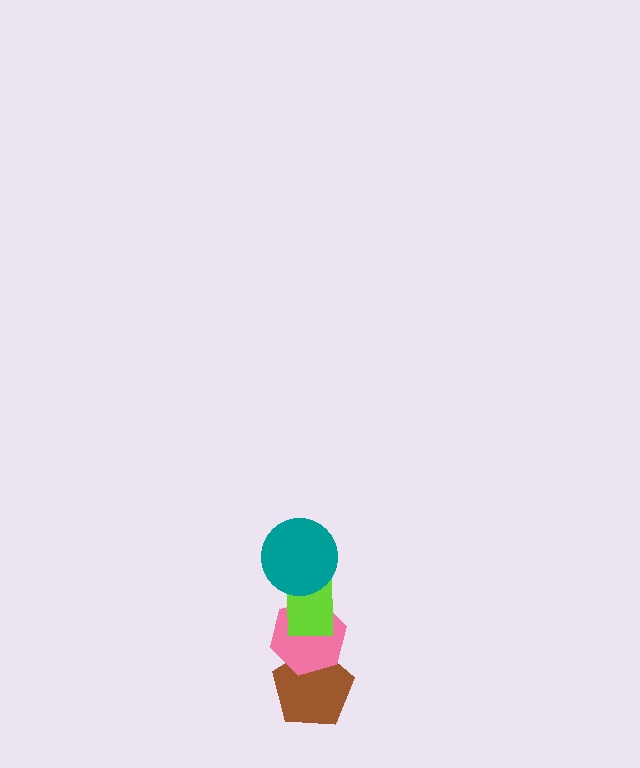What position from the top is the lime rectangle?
The lime rectangle is 2nd from the top.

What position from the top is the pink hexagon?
The pink hexagon is 3rd from the top.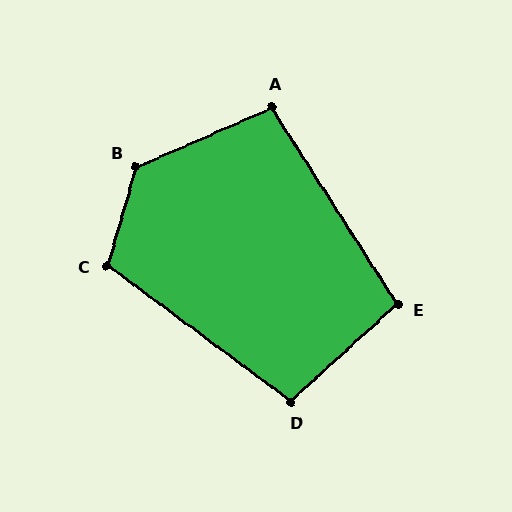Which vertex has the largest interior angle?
B, at approximately 130 degrees.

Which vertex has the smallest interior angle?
A, at approximately 99 degrees.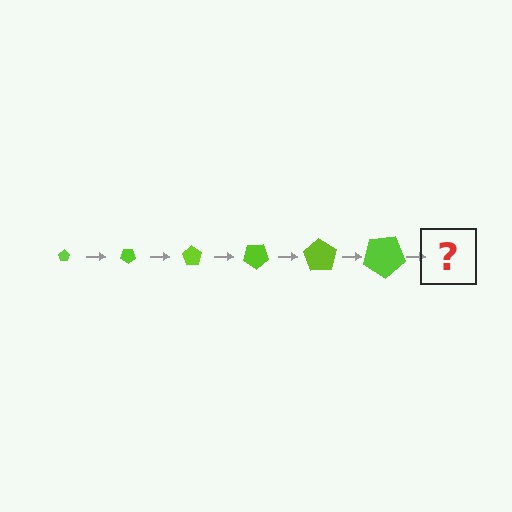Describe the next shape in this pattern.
It should be a pentagon, larger than the previous one and rotated 210 degrees from the start.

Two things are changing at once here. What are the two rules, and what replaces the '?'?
The two rules are that the pentagon grows larger each step and it rotates 35 degrees each step. The '?' should be a pentagon, larger than the previous one and rotated 210 degrees from the start.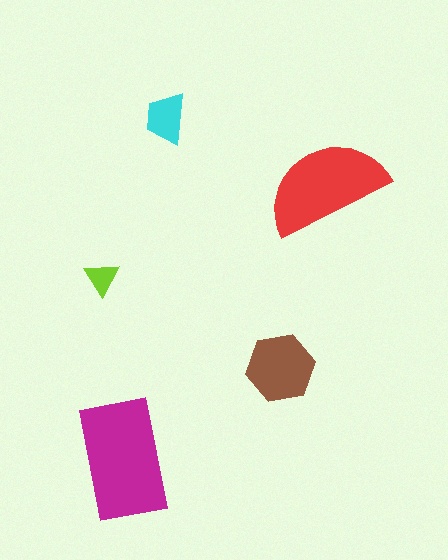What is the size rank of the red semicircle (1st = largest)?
2nd.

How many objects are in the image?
There are 5 objects in the image.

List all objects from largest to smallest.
The magenta rectangle, the red semicircle, the brown hexagon, the cyan trapezoid, the lime triangle.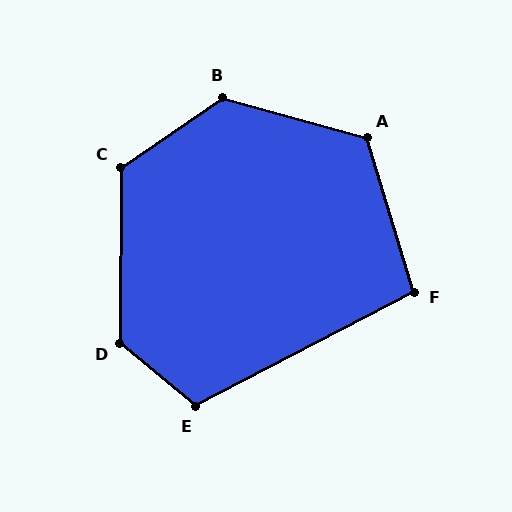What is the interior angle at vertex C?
Approximately 125 degrees (obtuse).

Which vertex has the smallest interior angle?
F, at approximately 101 degrees.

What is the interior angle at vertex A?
Approximately 122 degrees (obtuse).